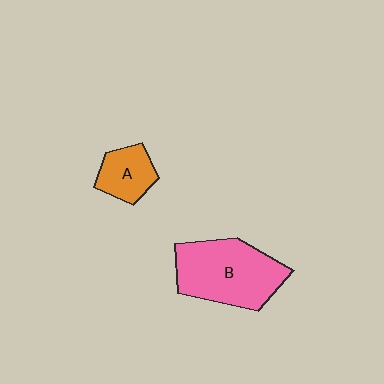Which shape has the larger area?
Shape B (pink).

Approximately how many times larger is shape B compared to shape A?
Approximately 2.4 times.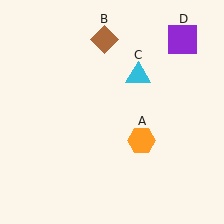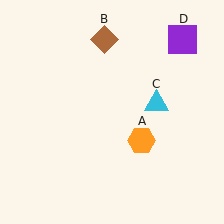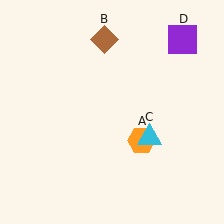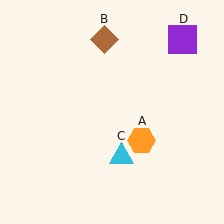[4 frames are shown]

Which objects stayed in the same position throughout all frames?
Orange hexagon (object A) and brown diamond (object B) and purple square (object D) remained stationary.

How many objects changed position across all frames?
1 object changed position: cyan triangle (object C).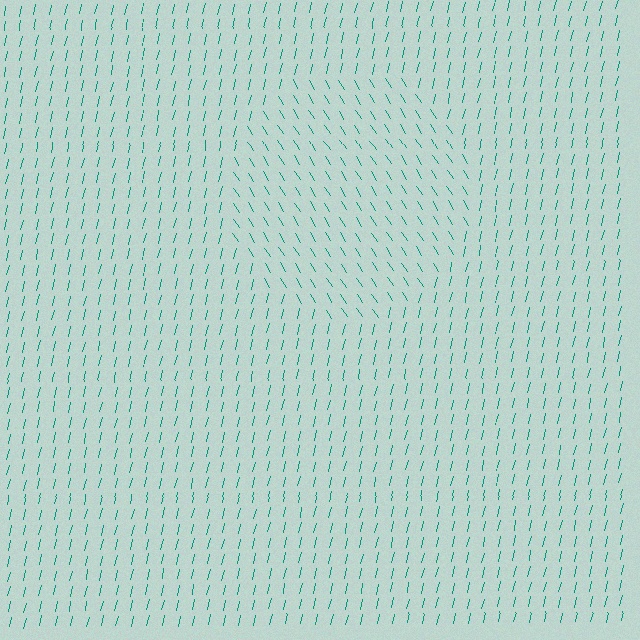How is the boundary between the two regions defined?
The boundary is defined purely by a change in line orientation (approximately 45 degrees difference). All lines are the same color and thickness.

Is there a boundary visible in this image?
Yes, there is a texture boundary formed by a change in line orientation.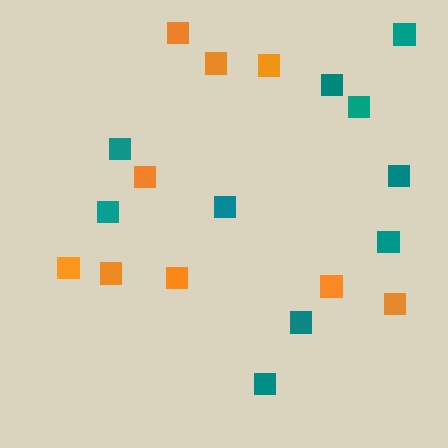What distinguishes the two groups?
There are 2 groups: one group of orange squares (9) and one group of teal squares (10).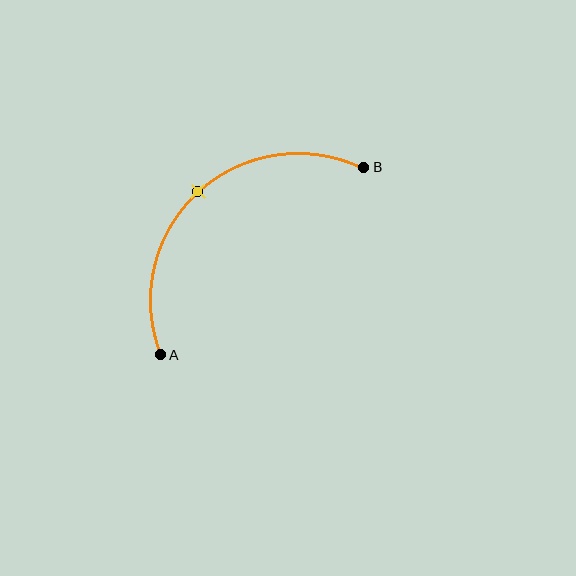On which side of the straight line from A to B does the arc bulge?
The arc bulges above and to the left of the straight line connecting A and B.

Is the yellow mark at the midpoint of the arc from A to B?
Yes. The yellow mark lies on the arc at equal arc-length from both A and B — it is the arc midpoint.